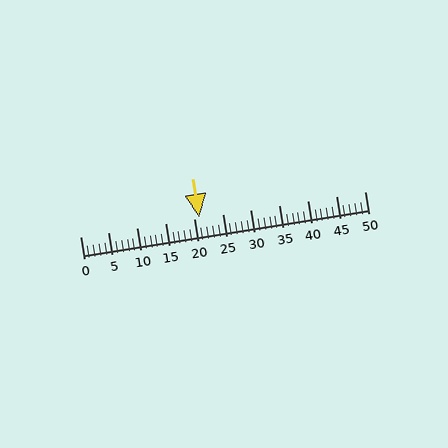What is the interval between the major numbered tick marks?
The major tick marks are spaced 5 units apart.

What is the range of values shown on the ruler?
The ruler shows values from 0 to 50.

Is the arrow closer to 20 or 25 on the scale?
The arrow is closer to 20.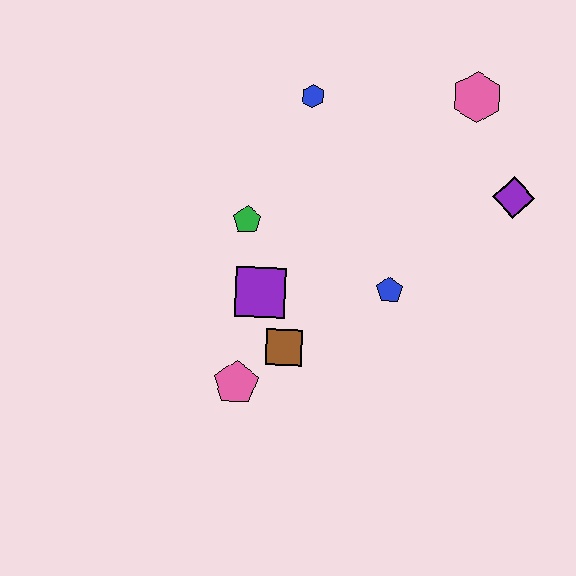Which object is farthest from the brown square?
The pink hexagon is farthest from the brown square.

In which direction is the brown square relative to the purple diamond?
The brown square is to the left of the purple diamond.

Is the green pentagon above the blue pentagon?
Yes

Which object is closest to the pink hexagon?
The purple diamond is closest to the pink hexagon.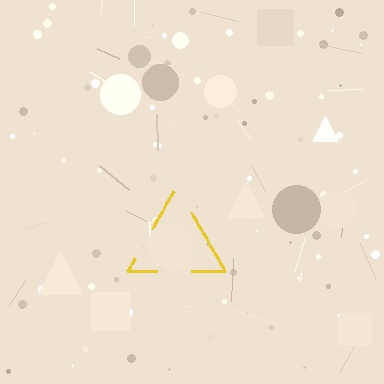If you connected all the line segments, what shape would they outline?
They would outline a triangle.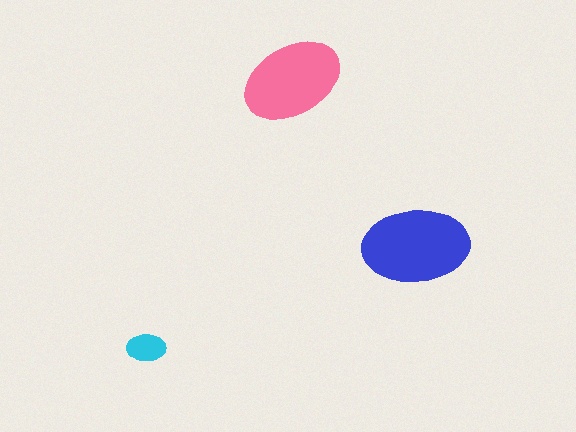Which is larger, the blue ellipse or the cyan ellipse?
The blue one.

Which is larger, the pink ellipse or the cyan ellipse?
The pink one.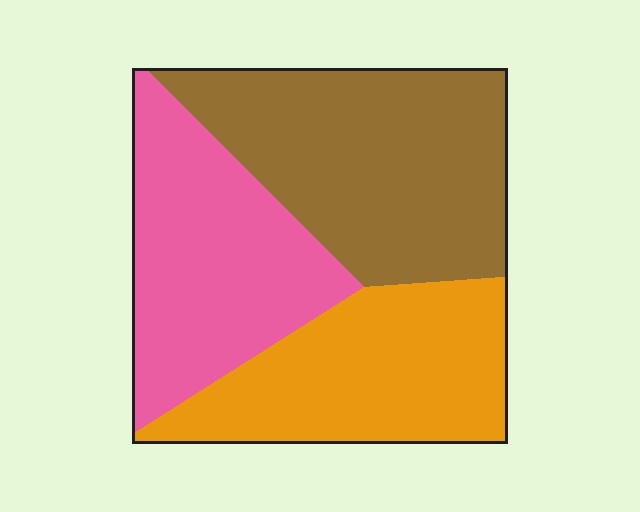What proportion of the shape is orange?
Orange takes up about one third (1/3) of the shape.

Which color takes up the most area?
Brown, at roughly 40%.